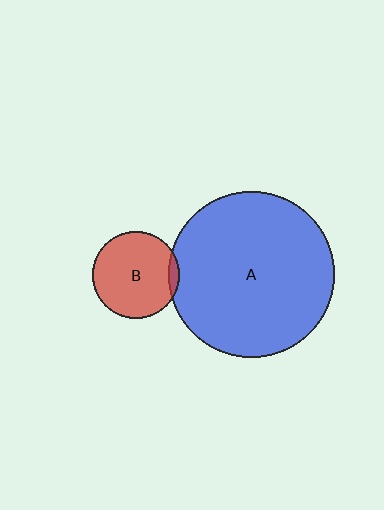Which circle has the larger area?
Circle A (blue).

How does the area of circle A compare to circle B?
Approximately 3.6 times.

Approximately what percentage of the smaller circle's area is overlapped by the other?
Approximately 5%.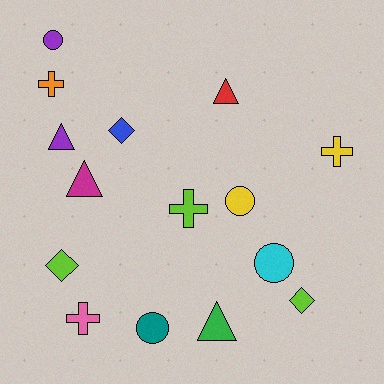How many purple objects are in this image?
There are 2 purple objects.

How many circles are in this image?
There are 4 circles.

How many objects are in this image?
There are 15 objects.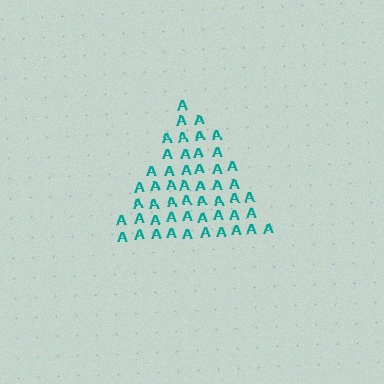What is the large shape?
The large shape is a triangle.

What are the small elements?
The small elements are letter A's.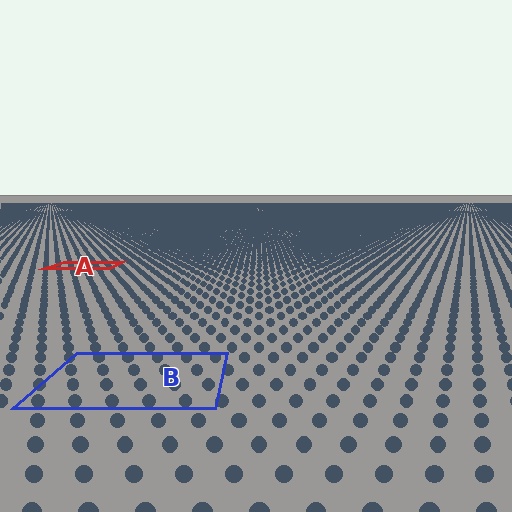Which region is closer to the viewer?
Region B is closer. The texture elements there are larger and more spread out.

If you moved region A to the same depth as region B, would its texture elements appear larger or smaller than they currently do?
They would appear larger. At a closer depth, the same texture elements are projected at a bigger on-screen size.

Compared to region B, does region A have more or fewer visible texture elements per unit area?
Region A has more texture elements per unit area — they are packed more densely because it is farther away.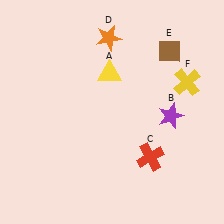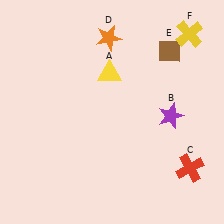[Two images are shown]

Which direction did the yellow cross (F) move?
The yellow cross (F) moved up.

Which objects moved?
The objects that moved are: the red cross (C), the yellow cross (F).